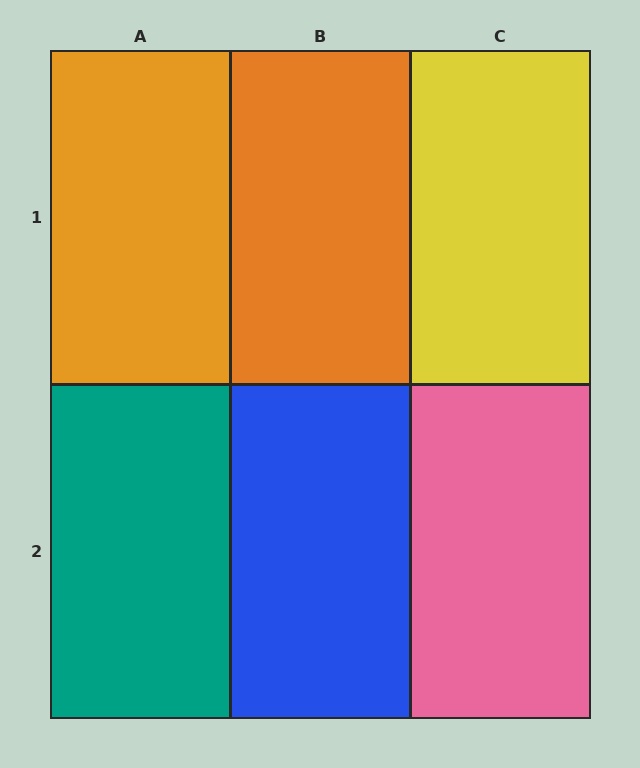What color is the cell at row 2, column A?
Teal.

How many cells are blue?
1 cell is blue.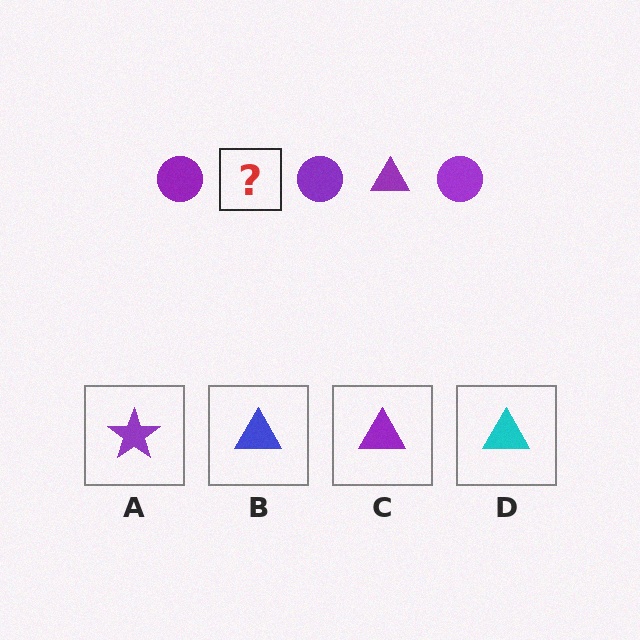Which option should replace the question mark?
Option C.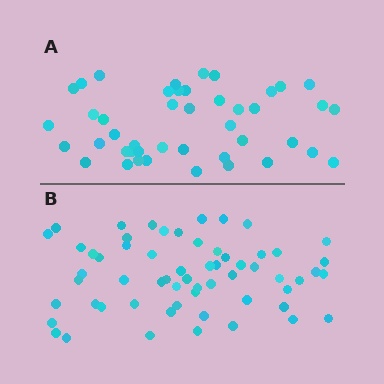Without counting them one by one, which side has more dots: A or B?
Region B (the bottom region) has more dots.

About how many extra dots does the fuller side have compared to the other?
Region B has approximately 15 more dots than region A.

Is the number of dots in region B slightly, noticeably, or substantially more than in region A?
Region B has noticeably more, but not dramatically so. The ratio is roughly 1.4 to 1.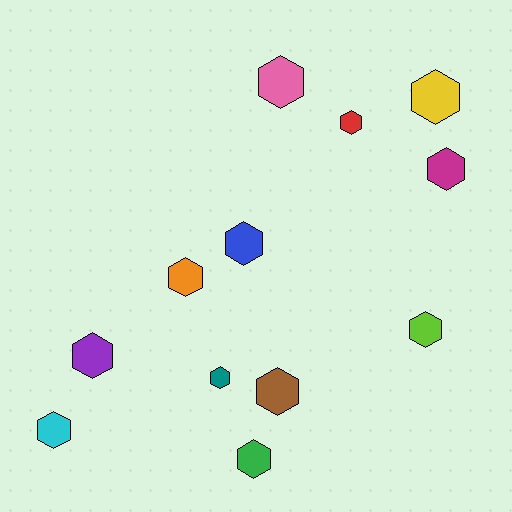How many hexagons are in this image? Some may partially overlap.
There are 12 hexagons.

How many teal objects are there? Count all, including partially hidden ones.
There is 1 teal object.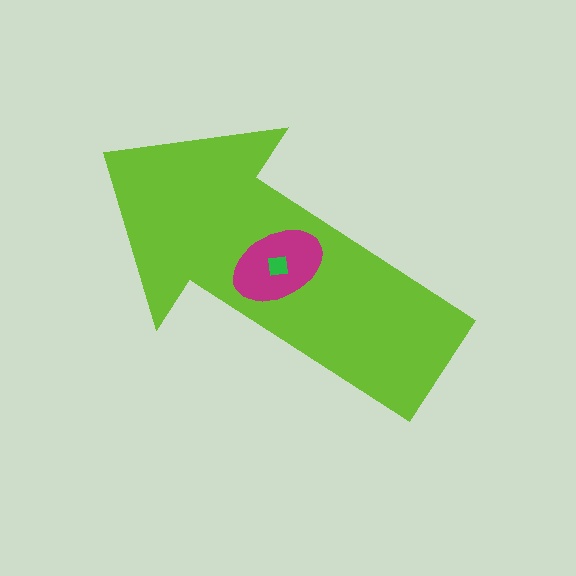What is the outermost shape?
The lime arrow.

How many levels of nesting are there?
3.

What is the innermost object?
The green square.